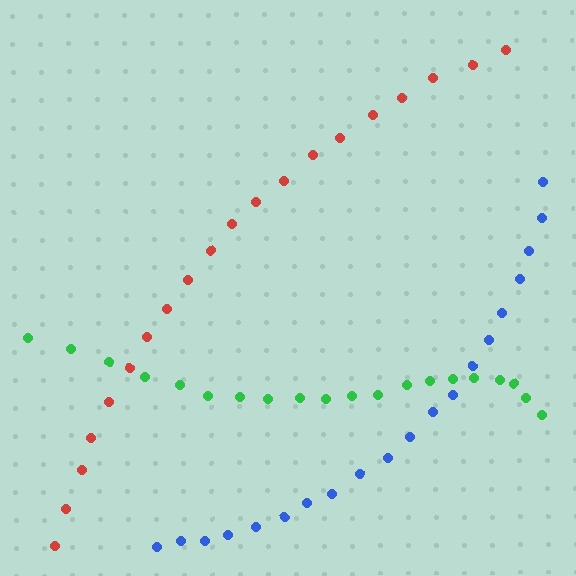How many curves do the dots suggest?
There are 3 distinct paths.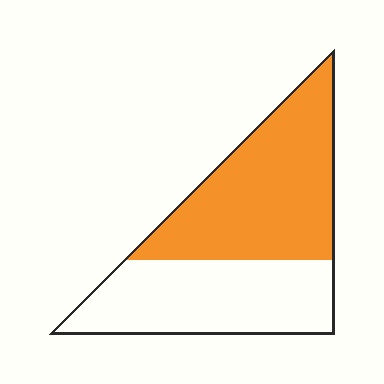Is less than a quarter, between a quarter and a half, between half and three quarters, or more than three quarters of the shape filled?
Between half and three quarters.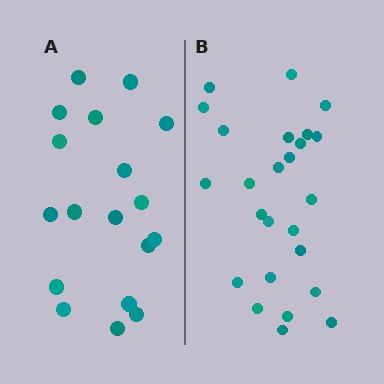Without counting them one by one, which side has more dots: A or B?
Region B (the right region) has more dots.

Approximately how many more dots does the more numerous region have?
Region B has roughly 8 or so more dots than region A.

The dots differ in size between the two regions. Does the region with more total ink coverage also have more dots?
No. Region A has more total ink coverage because its dots are larger, but region B actually contains more individual dots. Total area can be misleading — the number of items is what matters here.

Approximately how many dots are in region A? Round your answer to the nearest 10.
About 20 dots. (The exact count is 18, which rounds to 20.)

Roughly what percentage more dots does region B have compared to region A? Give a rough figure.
About 40% more.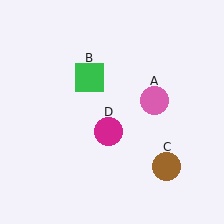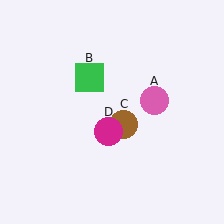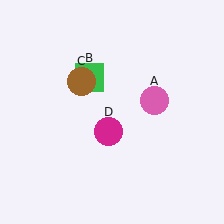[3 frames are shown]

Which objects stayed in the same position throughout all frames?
Pink circle (object A) and green square (object B) and magenta circle (object D) remained stationary.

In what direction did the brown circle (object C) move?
The brown circle (object C) moved up and to the left.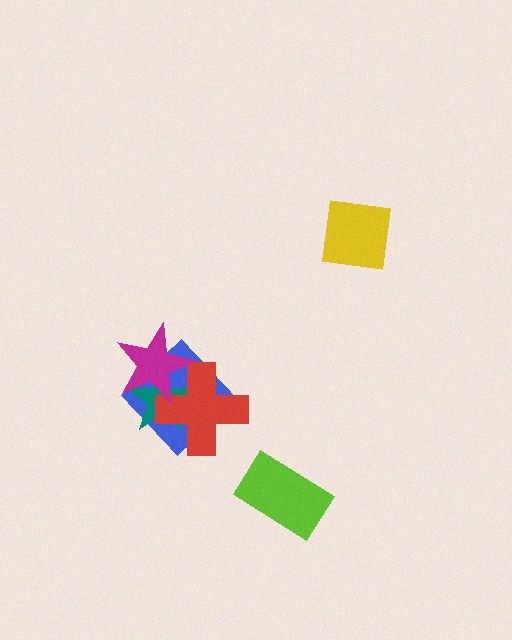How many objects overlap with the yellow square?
0 objects overlap with the yellow square.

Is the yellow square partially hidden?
No, no other shape covers it.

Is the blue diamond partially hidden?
Yes, it is partially covered by another shape.